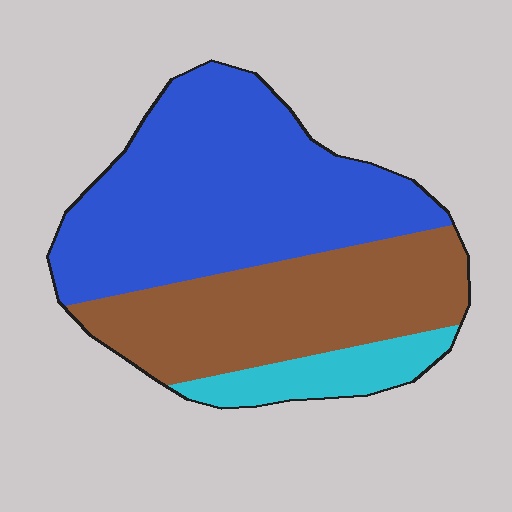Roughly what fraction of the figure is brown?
Brown takes up about three eighths (3/8) of the figure.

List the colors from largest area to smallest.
From largest to smallest: blue, brown, cyan.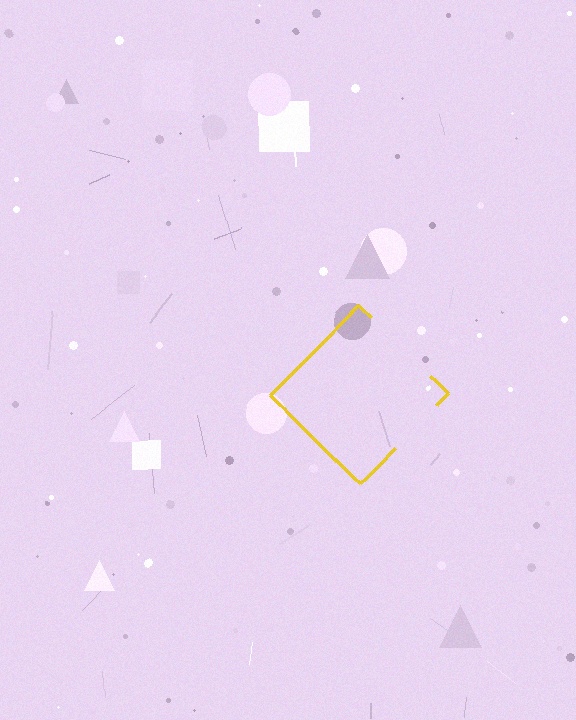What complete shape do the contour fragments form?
The contour fragments form a diamond.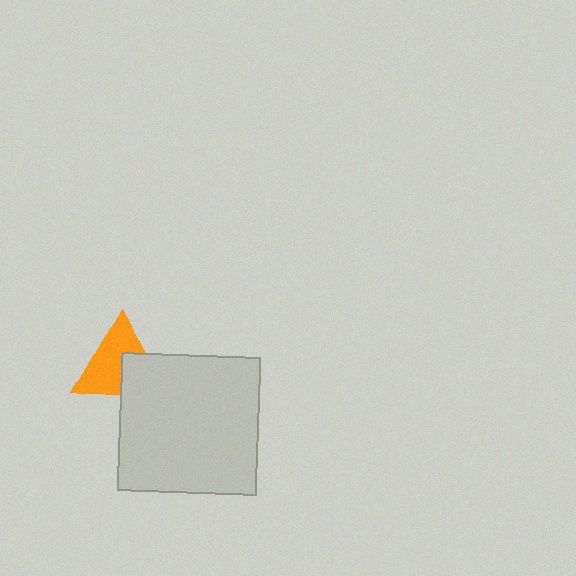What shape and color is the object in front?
The object in front is a light gray square.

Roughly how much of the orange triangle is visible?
About half of it is visible (roughly 63%).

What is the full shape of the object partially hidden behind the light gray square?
The partially hidden object is an orange triangle.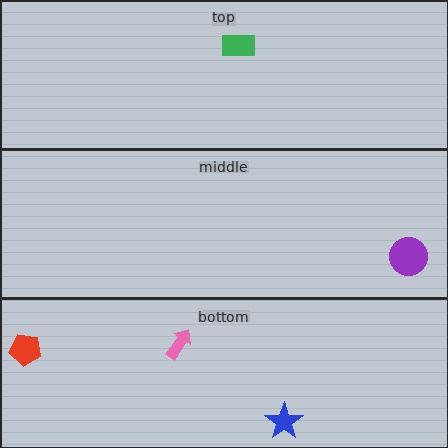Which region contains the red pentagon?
The bottom region.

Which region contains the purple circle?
The middle region.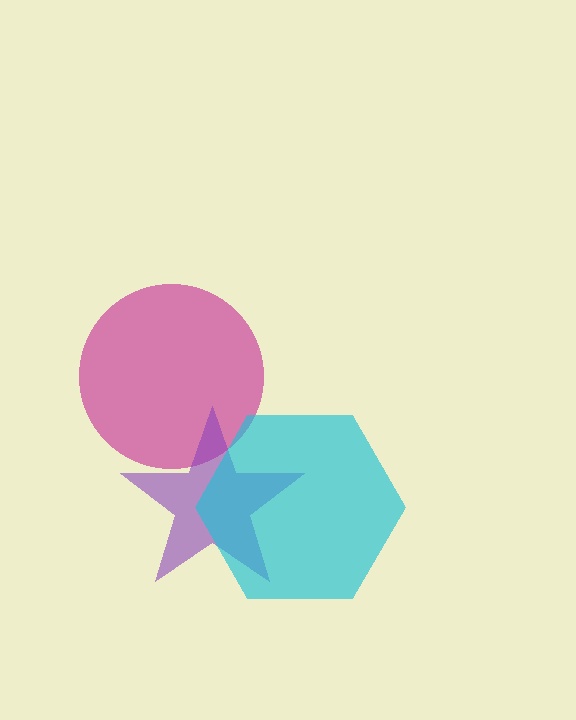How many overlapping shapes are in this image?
There are 3 overlapping shapes in the image.